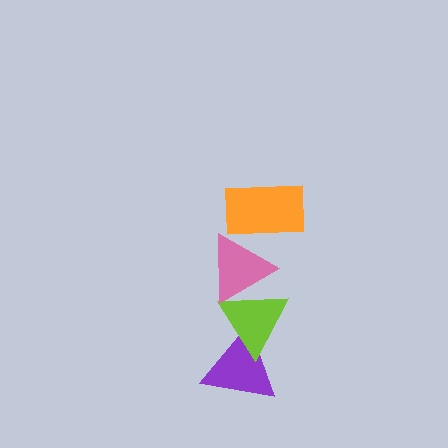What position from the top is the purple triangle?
The purple triangle is 4th from the top.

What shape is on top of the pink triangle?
The orange rectangle is on top of the pink triangle.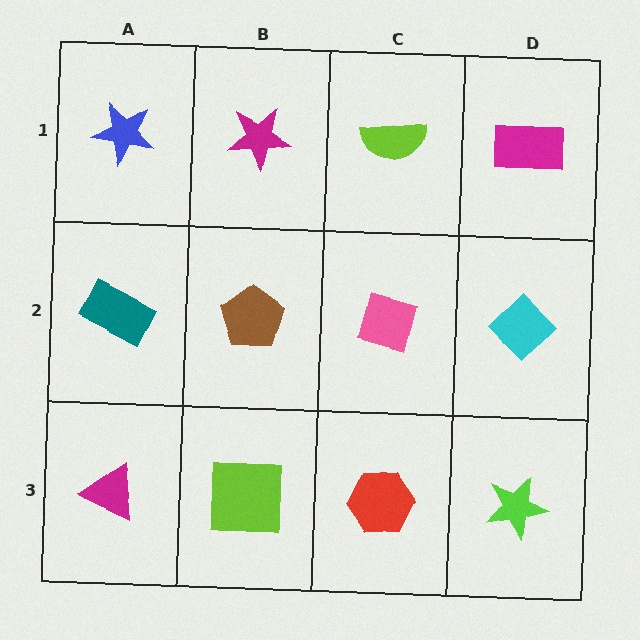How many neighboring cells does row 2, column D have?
3.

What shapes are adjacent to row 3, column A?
A teal rectangle (row 2, column A), a lime square (row 3, column B).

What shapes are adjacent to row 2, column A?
A blue star (row 1, column A), a magenta triangle (row 3, column A), a brown pentagon (row 2, column B).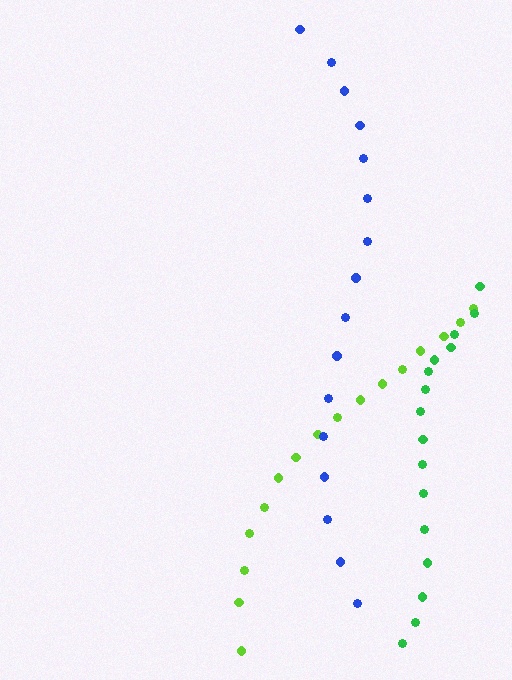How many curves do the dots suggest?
There are 3 distinct paths.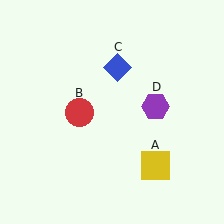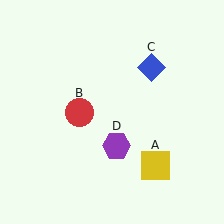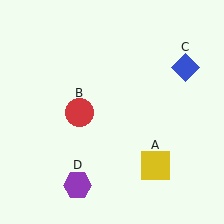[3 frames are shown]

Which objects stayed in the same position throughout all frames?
Yellow square (object A) and red circle (object B) remained stationary.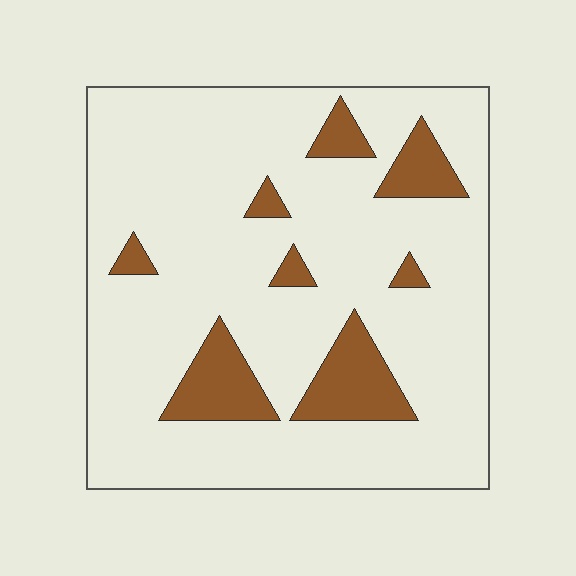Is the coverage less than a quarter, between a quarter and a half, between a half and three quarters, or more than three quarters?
Less than a quarter.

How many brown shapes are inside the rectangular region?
8.